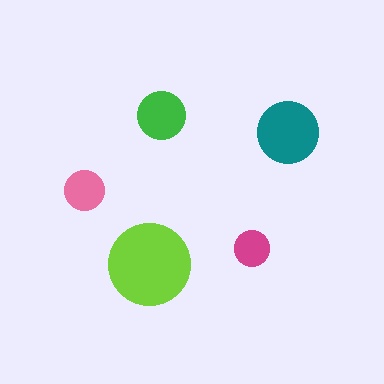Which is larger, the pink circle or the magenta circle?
The pink one.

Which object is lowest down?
The lime circle is bottommost.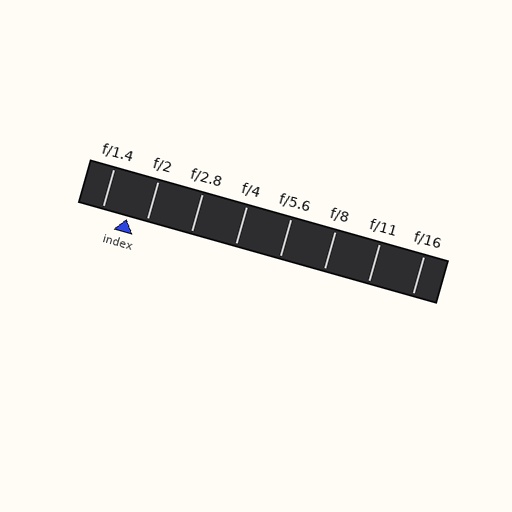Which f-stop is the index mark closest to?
The index mark is closest to f/2.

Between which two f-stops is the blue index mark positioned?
The index mark is between f/1.4 and f/2.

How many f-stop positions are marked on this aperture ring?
There are 8 f-stop positions marked.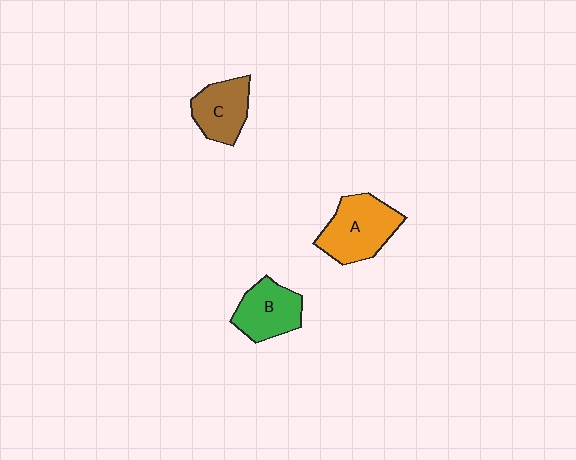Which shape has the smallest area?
Shape C (brown).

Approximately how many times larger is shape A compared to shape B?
Approximately 1.3 times.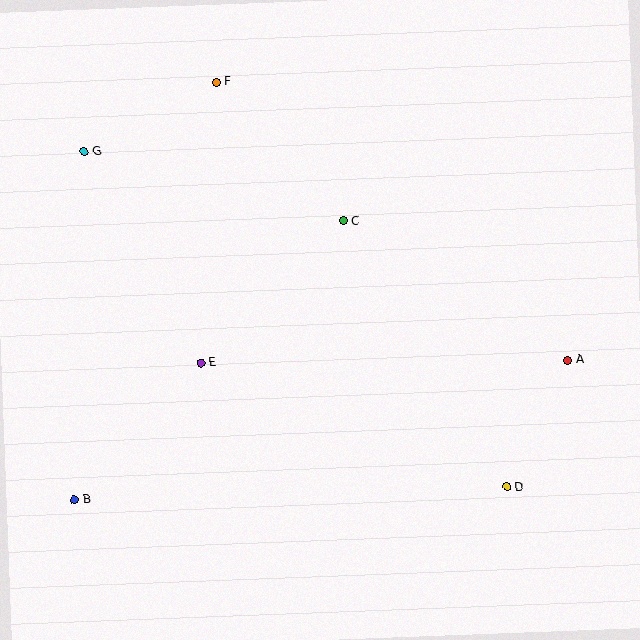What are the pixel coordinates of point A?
Point A is at (567, 360).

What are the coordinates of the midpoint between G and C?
The midpoint between G and C is at (214, 186).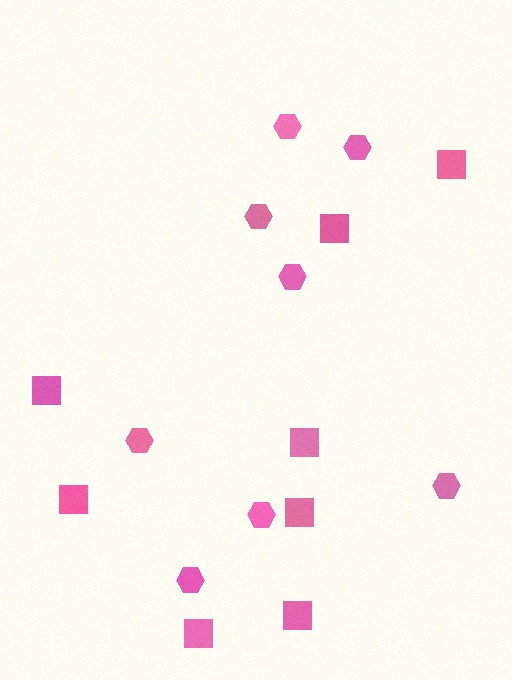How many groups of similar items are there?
There are 2 groups: one group of hexagons (8) and one group of squares (8).